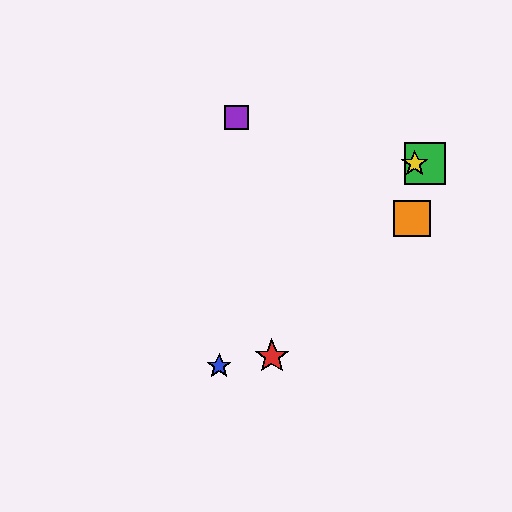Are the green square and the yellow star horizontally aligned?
Yes, both are at y≈164.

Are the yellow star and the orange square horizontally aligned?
No, the yellow star is at y≈164 and the orange square is at y≈218.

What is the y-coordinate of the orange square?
The orange square is at y≈218.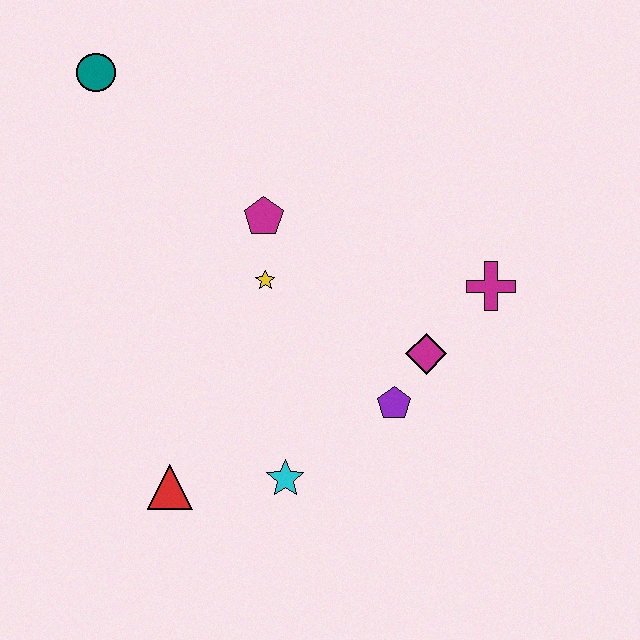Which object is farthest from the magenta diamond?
The teal circle is farthest from the magenta diamond.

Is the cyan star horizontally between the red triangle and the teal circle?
No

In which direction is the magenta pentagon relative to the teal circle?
The magenta pentagon is to the right of the teal circle.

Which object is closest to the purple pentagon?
The magenta diamond is closest to the purple pentagon.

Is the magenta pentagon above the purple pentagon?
Yes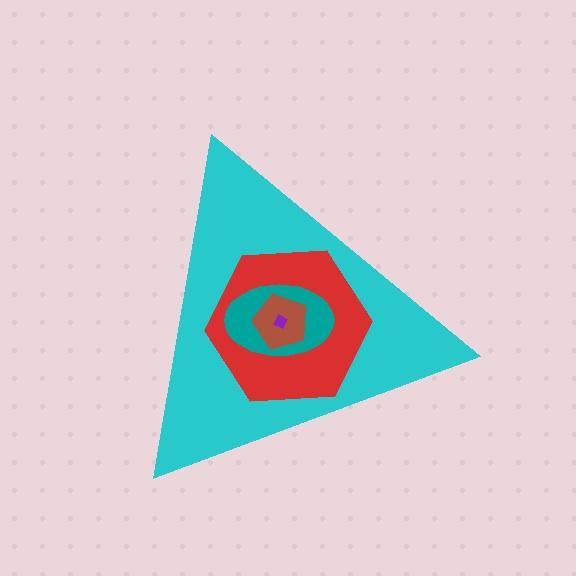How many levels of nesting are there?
5.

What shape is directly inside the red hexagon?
The teal ellipse.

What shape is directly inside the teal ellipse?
The brown pentagon.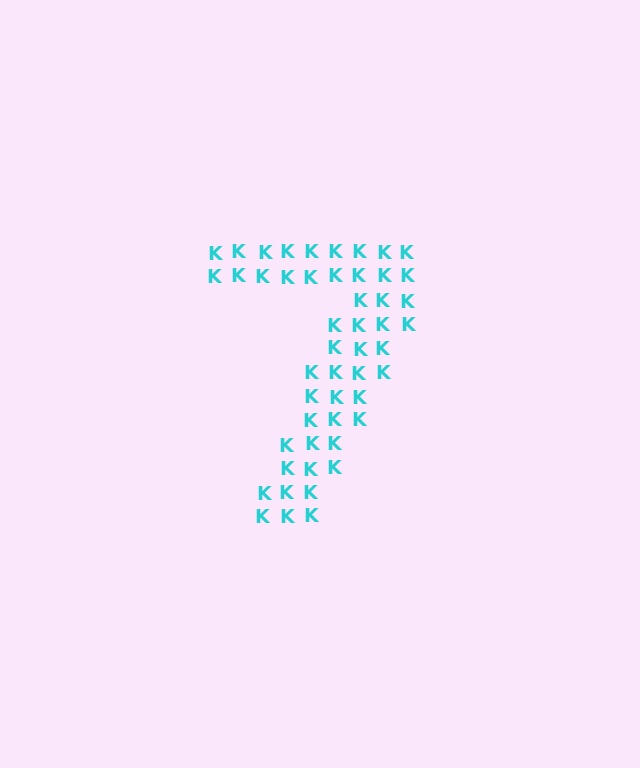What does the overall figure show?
The overall figure shows the digit 7.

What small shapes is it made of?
It is made of small letter K's.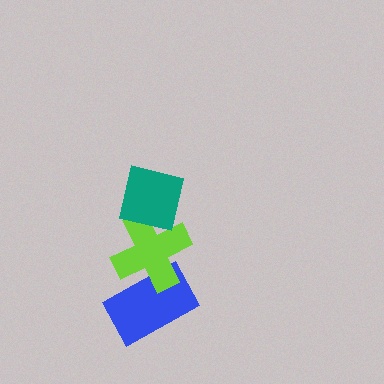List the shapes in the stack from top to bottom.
From top to bottom: the teal square, the lime cross, the blue rectangle.